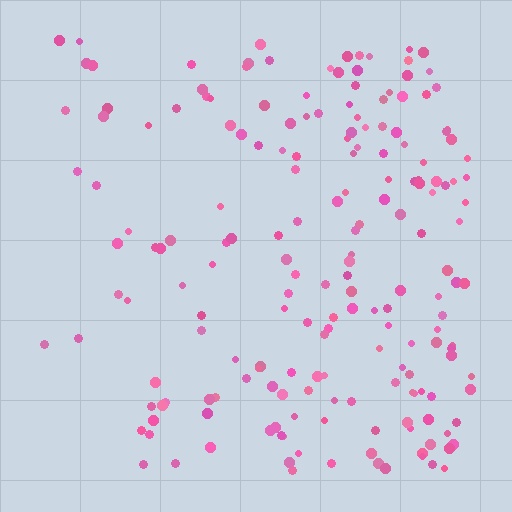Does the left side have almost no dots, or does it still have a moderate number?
Still a moderate number, just noticeably fewer than the right.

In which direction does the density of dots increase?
From left to right, with the right side densest.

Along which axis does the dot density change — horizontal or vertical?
Horizontal.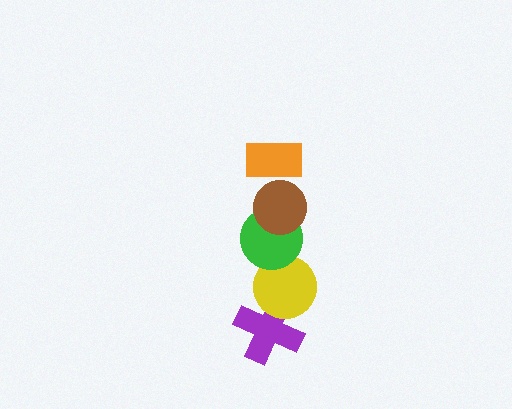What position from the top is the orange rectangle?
The orange rectangle is 1st from the top.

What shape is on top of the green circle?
The brown circle is on top of the green circle.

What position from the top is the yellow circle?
The yellow circle is 4th from the top.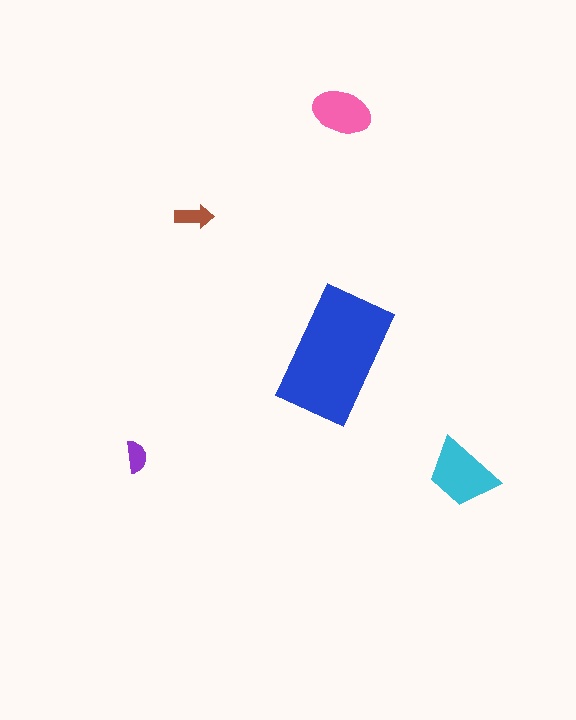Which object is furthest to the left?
The purple semicircle is leftmost.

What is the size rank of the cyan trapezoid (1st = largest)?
2nd.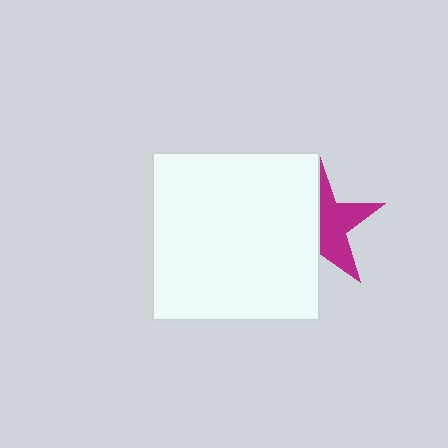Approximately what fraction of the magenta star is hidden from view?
Roughly 51% of the magenta star is hidden behind the white square.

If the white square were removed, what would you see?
You would see the complete magenta star.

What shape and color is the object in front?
The object in front is a white square.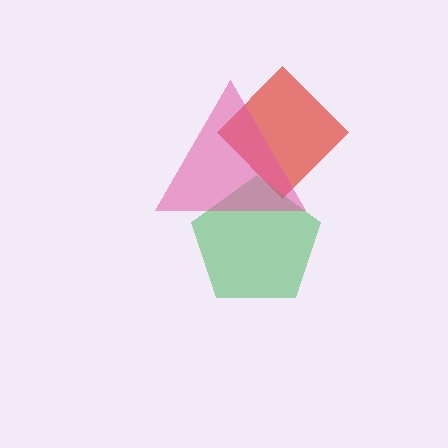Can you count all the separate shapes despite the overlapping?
Yes, there are 3 separate shapes.